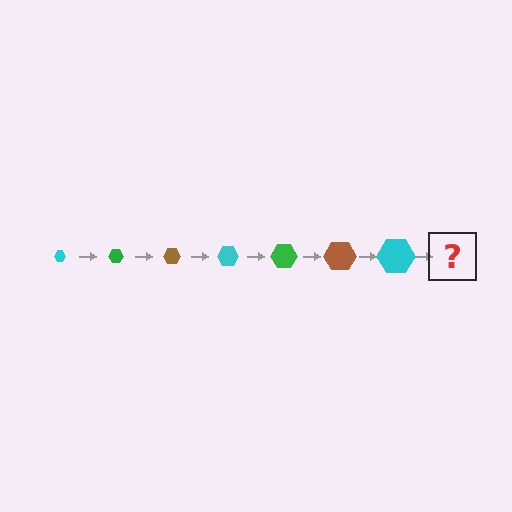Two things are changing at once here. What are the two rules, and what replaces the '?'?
The two rules are that the hexagon grows larger each step and the color cycles through cyan, green, and brown. The '?' should be a green hexagon, larger than the previous one.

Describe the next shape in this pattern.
It should be a green hexagon, larger than the previous one.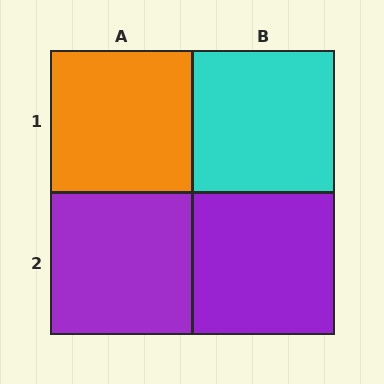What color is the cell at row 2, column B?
Purple.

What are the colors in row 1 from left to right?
Orange, cyan.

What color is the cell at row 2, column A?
Purple.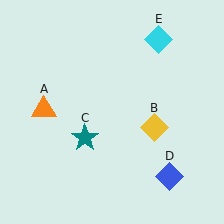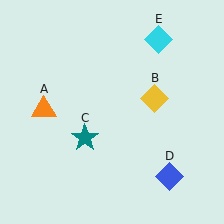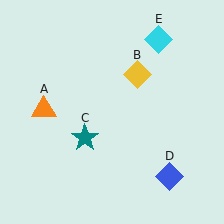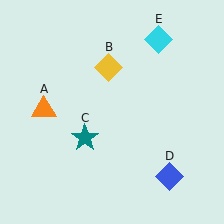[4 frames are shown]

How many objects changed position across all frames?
1 object changed position: yellow diamond (object B).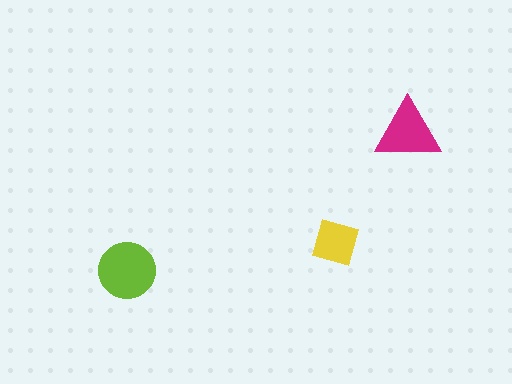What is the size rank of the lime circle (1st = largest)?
1st.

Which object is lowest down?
The lime circle is bottommost.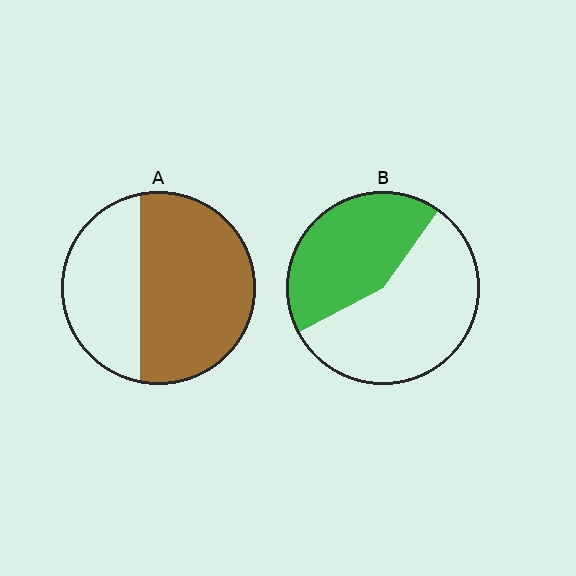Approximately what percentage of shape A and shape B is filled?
A is approximately 60% and B is approximately 45%.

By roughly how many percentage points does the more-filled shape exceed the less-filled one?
By roughly 20 percentage points (A over B).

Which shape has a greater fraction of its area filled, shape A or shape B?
Shape A.